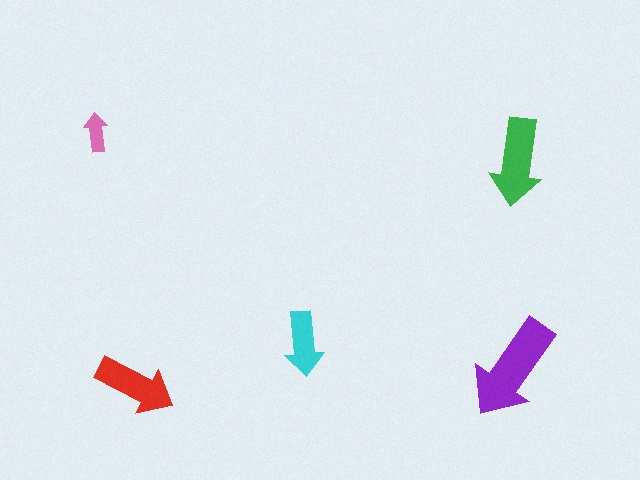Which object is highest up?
The pink arrow is topmost.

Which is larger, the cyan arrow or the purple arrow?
The purple one.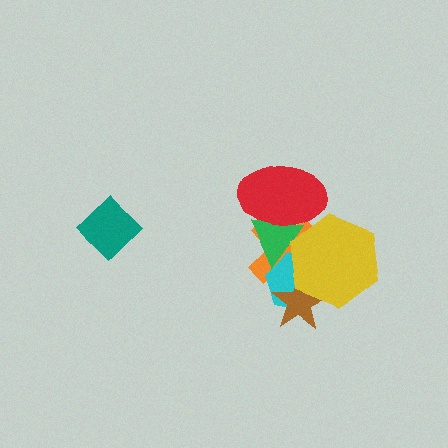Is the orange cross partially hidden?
Yes, it is partially covered by another shape.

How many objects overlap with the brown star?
3 objects overlap with the brown star.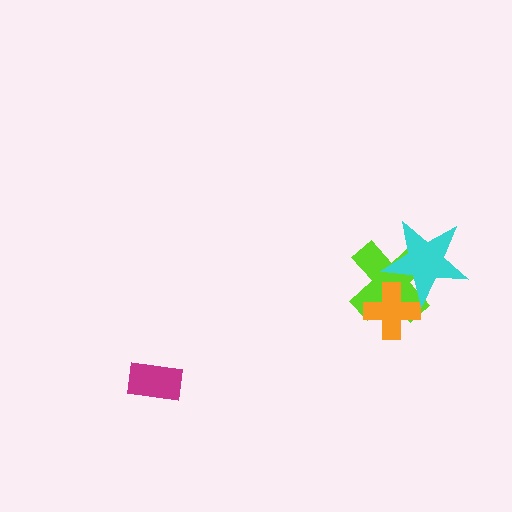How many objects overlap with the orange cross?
2 objects overlap with the orange cross.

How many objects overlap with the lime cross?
2 objects overlap with the lime cross.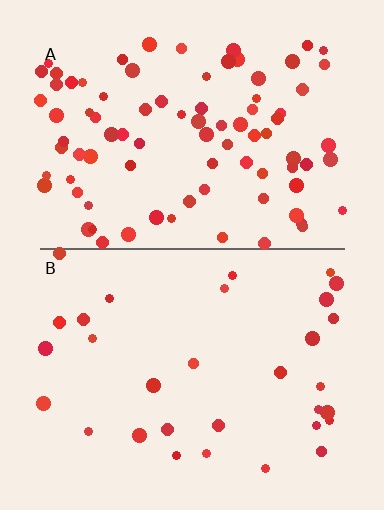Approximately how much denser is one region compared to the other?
Approximately 2.8× — region A over region B.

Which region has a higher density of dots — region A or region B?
A (the top).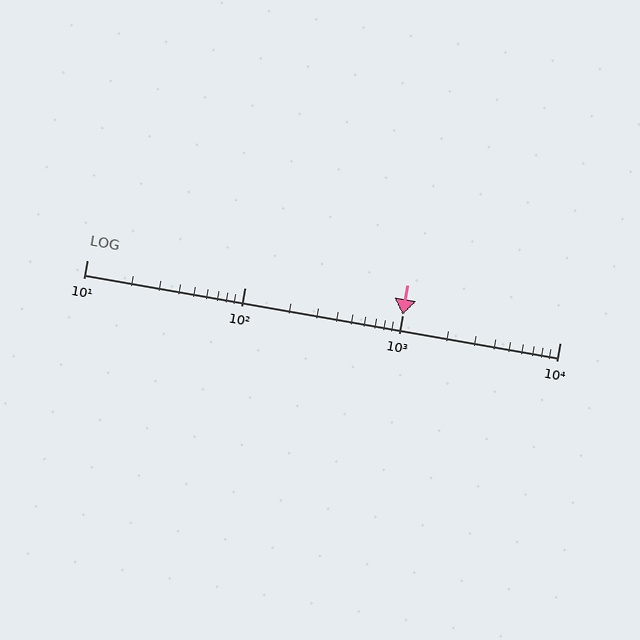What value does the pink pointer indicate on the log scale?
The pointer indicates approximately 1000.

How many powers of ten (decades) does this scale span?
The scale spans 3 decades, from 10 to 10000.